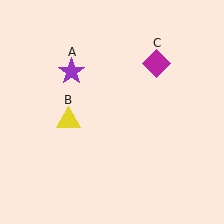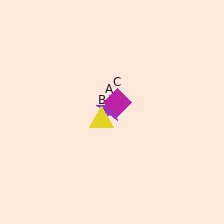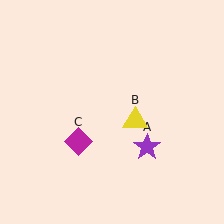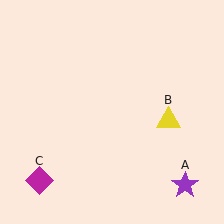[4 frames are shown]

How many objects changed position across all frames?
3 objects changed position: purple star (object A), yellow triangle (object B), magenta diamond (object C).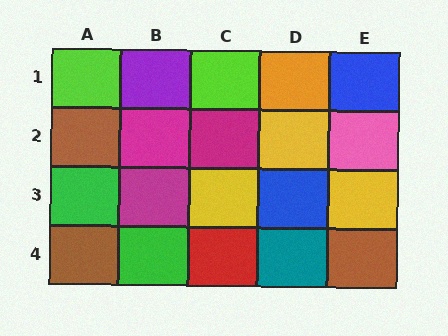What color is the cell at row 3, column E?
Yellow.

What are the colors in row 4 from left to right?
Brown, green, red, teal, brown.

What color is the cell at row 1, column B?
Purple.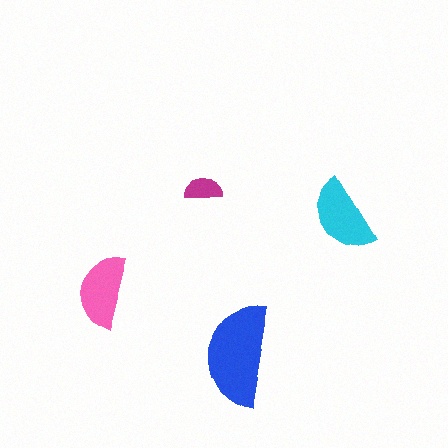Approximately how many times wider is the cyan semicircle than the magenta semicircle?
About 2 times wider.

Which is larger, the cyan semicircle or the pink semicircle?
The cyan one.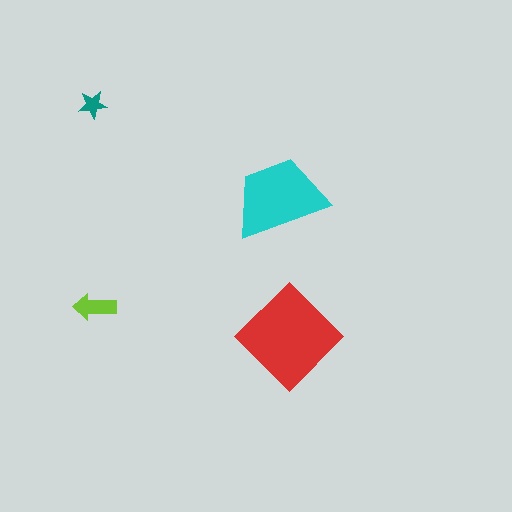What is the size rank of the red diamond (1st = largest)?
1st.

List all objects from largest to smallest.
The red diamond, the cyan trapezoid, the lime arrow, the teal star.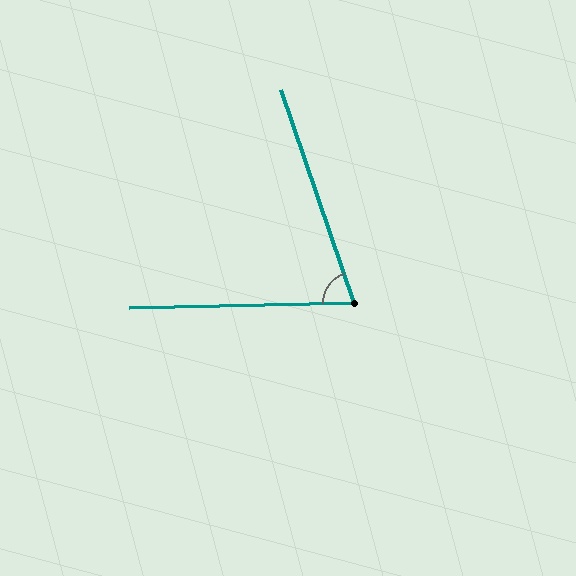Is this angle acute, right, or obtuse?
It is acute.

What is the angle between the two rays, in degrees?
Approximately 72 degrees.